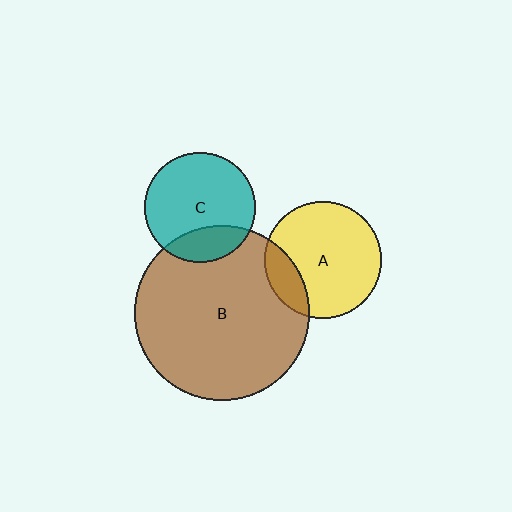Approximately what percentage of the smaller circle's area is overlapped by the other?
Approximately 20%.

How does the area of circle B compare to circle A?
Approximately 2.3 times.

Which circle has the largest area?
Circle B (brown).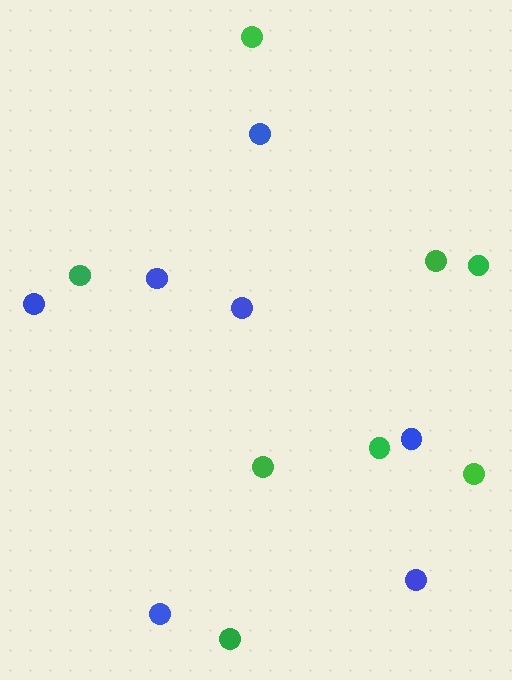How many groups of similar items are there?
There are 2 groups: one group of blue circles (7) and one group of green circles (8).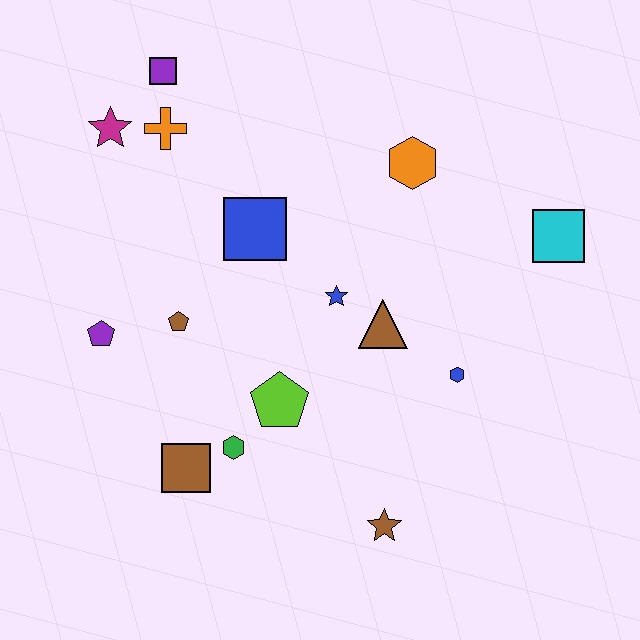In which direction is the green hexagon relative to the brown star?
The green hexagon is to the left of the brown star.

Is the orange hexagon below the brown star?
No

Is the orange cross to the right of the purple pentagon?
Yes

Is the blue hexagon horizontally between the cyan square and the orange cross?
Yes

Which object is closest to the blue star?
The brown triangle is closest to the blue star.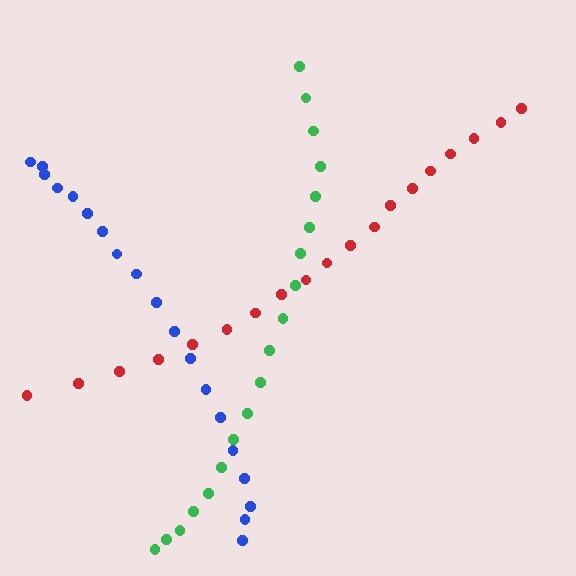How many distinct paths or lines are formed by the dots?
There are 3 distinct paths.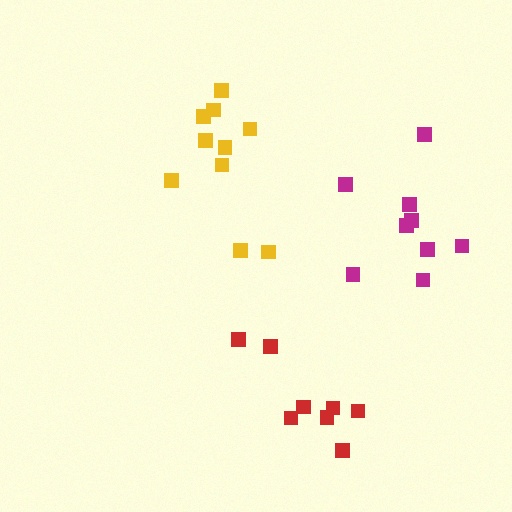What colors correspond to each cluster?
The clusters are colored: yellow, magenta, red.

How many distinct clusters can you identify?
There are 3 distinct clusters.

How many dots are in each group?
Group 1: 10 dots, Group 2: 9 dots, Group 3: 8 dots (27 total).